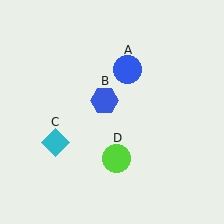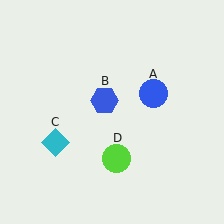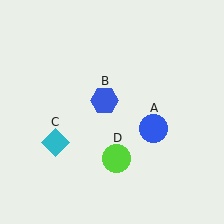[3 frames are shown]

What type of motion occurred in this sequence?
The blue circle (object A) rotated clockwise around the center of the scene.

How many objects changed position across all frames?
1 object changed position: blue circle (object A).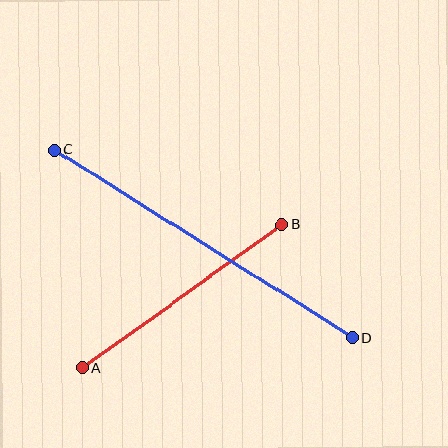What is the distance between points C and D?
The distance is approximately 352 pixels.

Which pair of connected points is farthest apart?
Points C and D are farthest apart.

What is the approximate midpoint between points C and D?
The midpoint is at approximately (203, 244) pixels.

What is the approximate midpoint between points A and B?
The midpoint is at approximately (182, 296) pixels.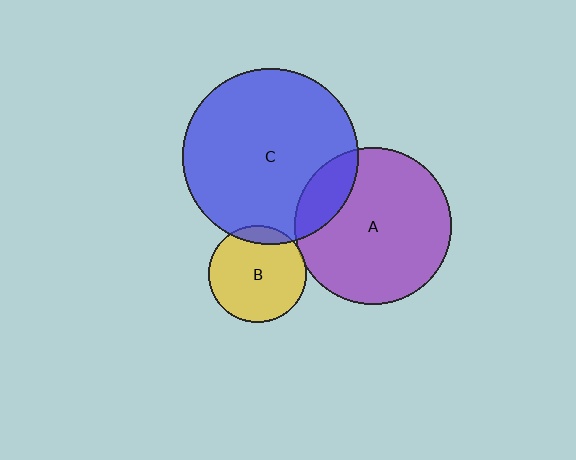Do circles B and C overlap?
Yes.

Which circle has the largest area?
Circle C (blue).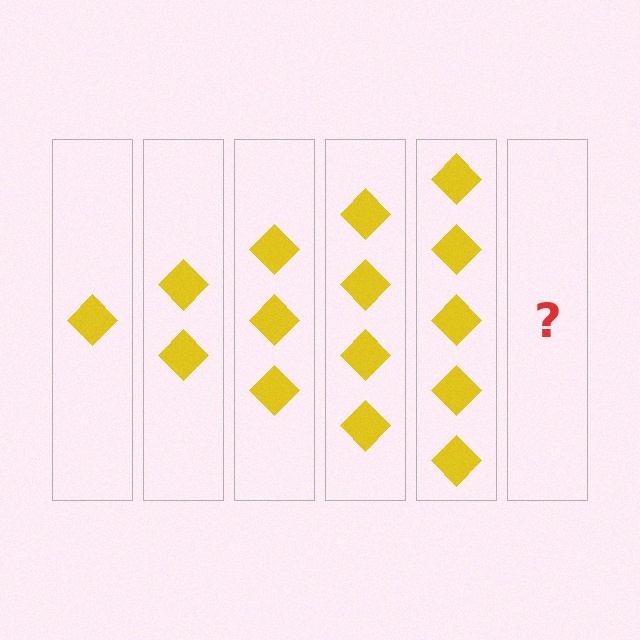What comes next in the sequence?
The next element should be 6 diamonds.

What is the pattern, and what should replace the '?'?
The pattern is that each step adds one more diamond. The '?' should be 6 diamonds.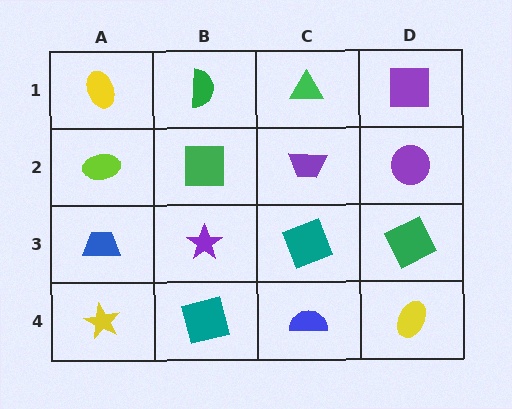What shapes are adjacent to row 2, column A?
A yellow ellipse (row 1, column A), a blue trapezoid (row 3, column A), a green square (row 2, column B).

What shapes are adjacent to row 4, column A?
A blue trapezoid (row 3, column A), a teal square (row 4, column B).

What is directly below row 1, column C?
A purple trapezoid.